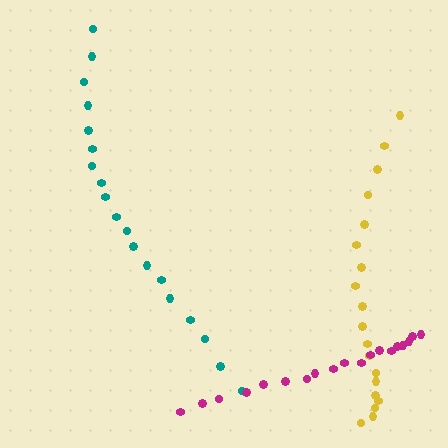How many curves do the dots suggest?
There are 3 distinct paths.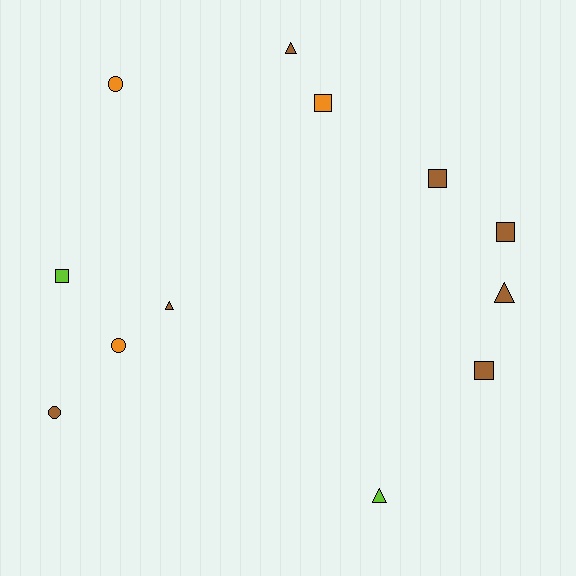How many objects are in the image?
There are 12 objects.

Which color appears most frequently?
Brown, with 7 objects.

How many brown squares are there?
There are 3 brown squares.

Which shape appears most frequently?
Square, with 5 objects.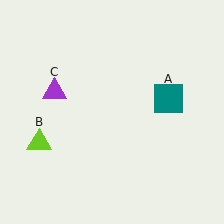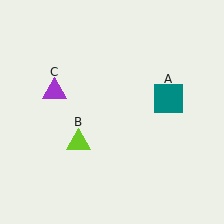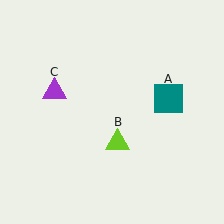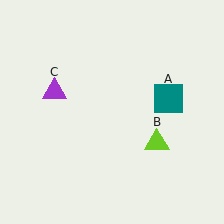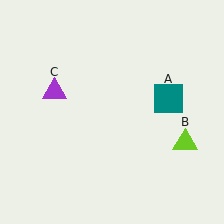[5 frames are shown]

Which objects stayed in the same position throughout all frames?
Teal square (object A) and purple triangle (object C) remained stationary.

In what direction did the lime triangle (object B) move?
The lime triangle (object B) moved right.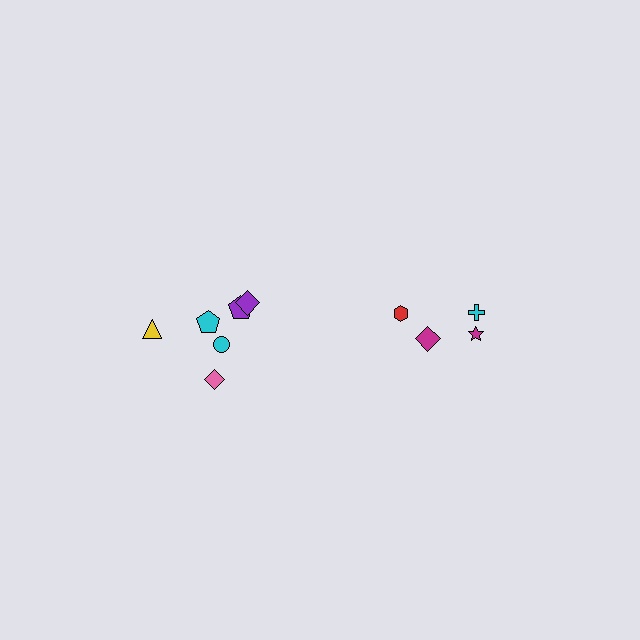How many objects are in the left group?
There are 6 objects.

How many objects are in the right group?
There are 4 objects.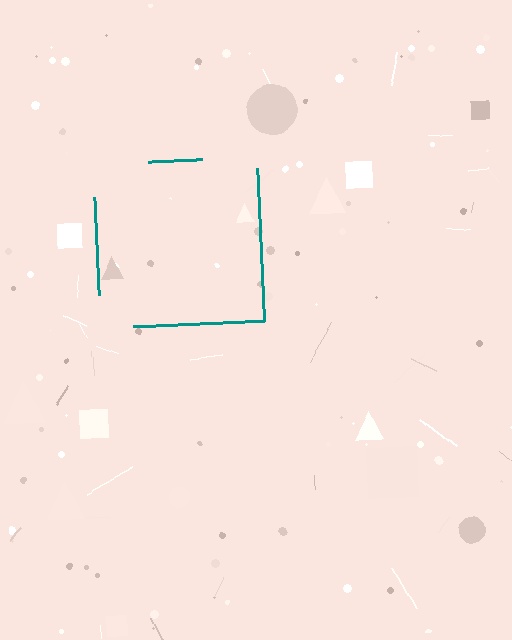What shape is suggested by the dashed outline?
The dashed outline suggests a square.